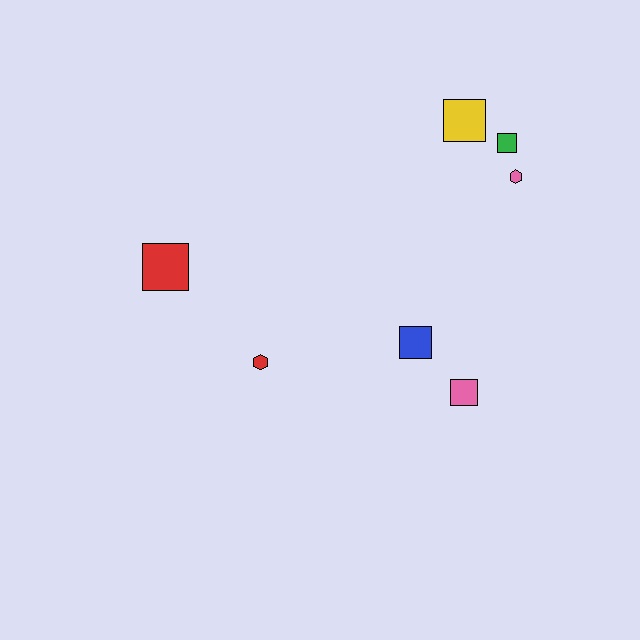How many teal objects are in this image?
There are no teal objects.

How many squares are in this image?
There are 5 squares.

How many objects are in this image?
There are 7 objects.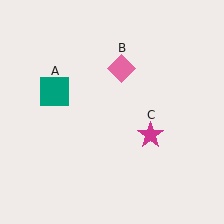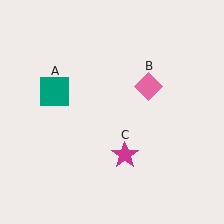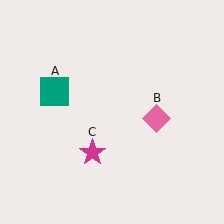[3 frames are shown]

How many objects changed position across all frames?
2 objects changed position: pink diamond (object B), magenta star (object C).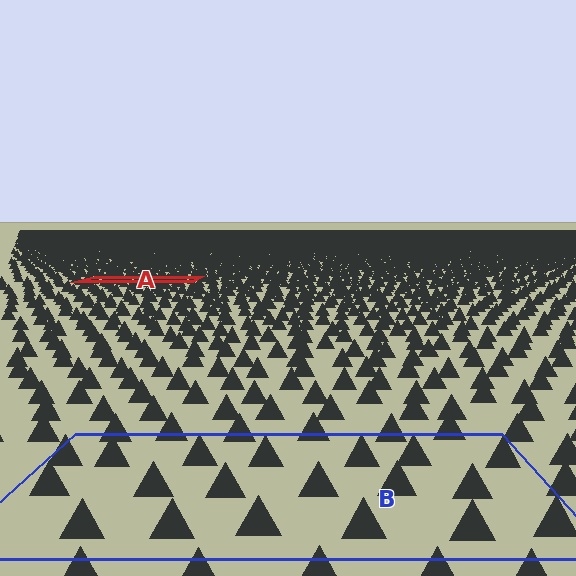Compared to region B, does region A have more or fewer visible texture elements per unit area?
Region A has more texture elements per unit area — they are packed more densely because it is farther away.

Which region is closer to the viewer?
Region B is closer. The texture elements there are larger and more spread out.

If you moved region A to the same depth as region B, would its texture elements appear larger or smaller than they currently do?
They would appear larger. At a closer depth, the same texture elements are projected at a bigger on-screen size.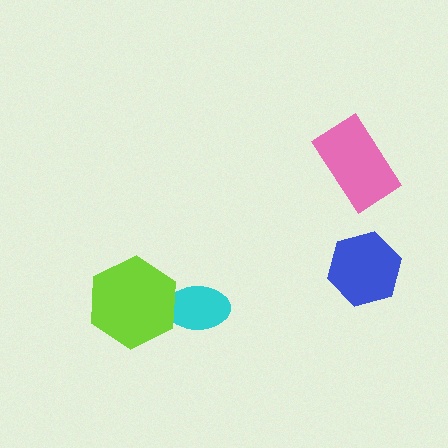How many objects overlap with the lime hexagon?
1 object overlaps with the lime hexagon.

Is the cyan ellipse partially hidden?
Yes, it is partially covered by another shape.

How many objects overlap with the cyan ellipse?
1 object overlaps with the cyan ellipse.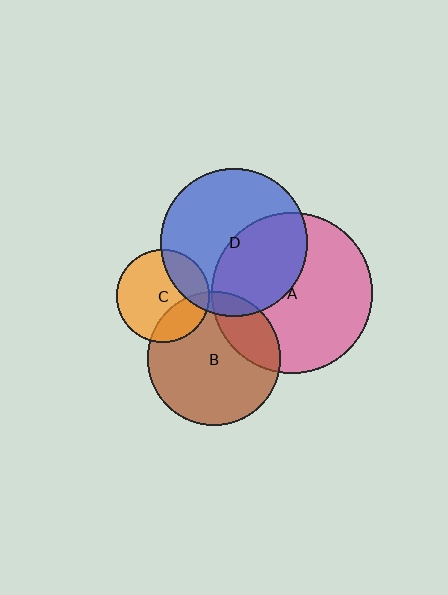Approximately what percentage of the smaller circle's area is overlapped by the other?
Approximately 10%.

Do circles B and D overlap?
Yes.